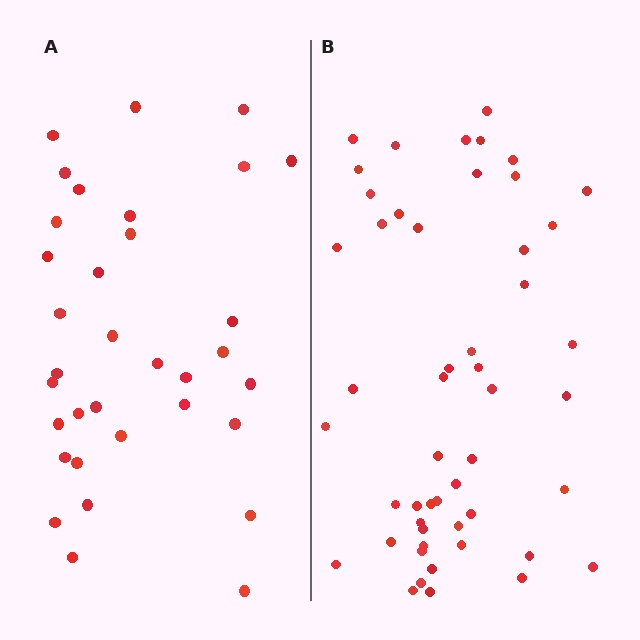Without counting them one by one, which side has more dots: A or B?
Region B (the right region) has more dots.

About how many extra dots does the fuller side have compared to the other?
Region B has approximately 15 more dots than region A.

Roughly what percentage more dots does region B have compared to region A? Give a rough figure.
About 50% more.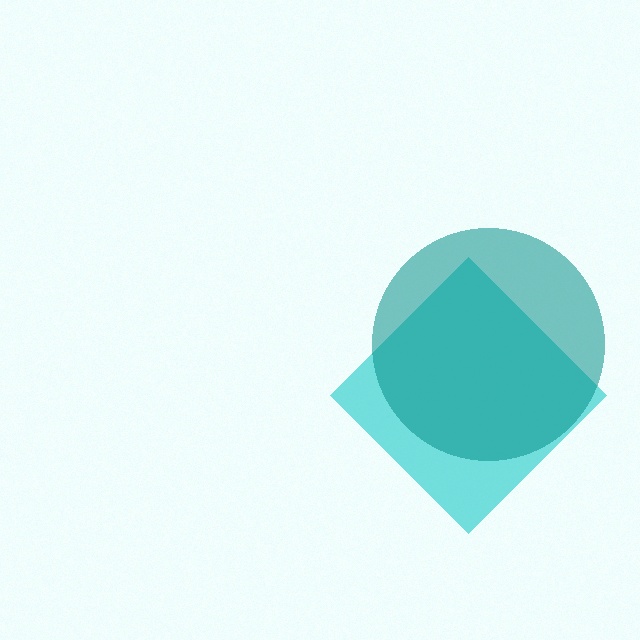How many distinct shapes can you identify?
There are 2 distinct shapes: a cyan diamond, a teal circle.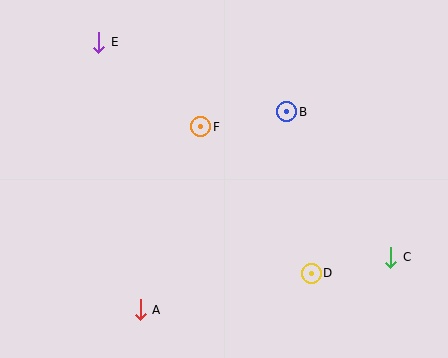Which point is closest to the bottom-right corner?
Point C is closest to the bottom-right corner.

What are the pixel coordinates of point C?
Point C is at (391, 257).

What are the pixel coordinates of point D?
Point D is at (311, 273).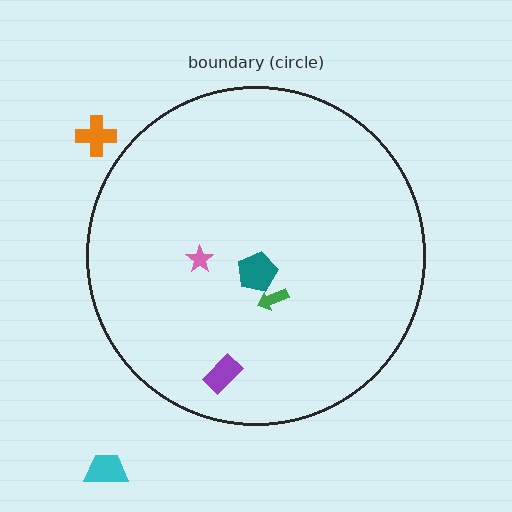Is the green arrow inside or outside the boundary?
Inside.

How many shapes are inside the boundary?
4 inside, 2 outside.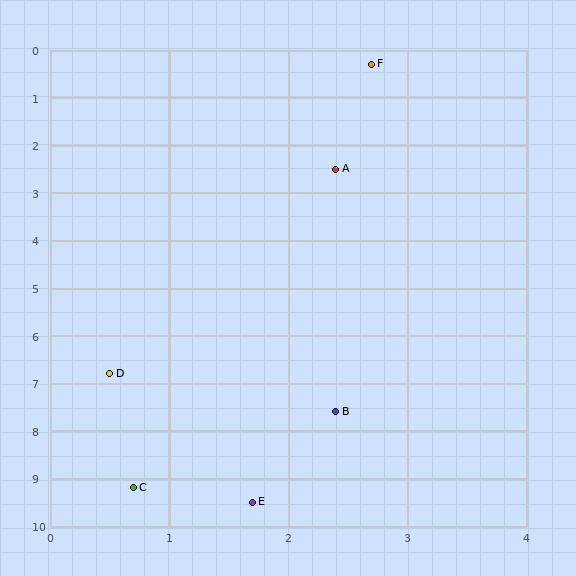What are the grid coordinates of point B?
Point B is at approximately (2.4, 7.6).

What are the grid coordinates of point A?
Point A is at approximately (2.4, 2.5).